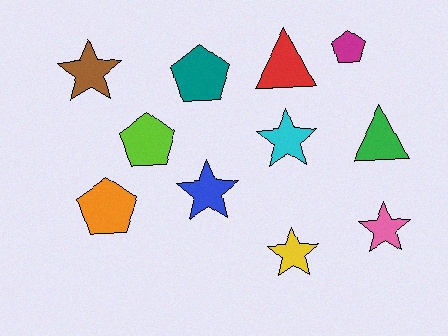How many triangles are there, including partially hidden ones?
There are 2 triangles.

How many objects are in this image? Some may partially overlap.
There are 11 objects.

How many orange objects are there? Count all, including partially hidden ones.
There is 1 orange object.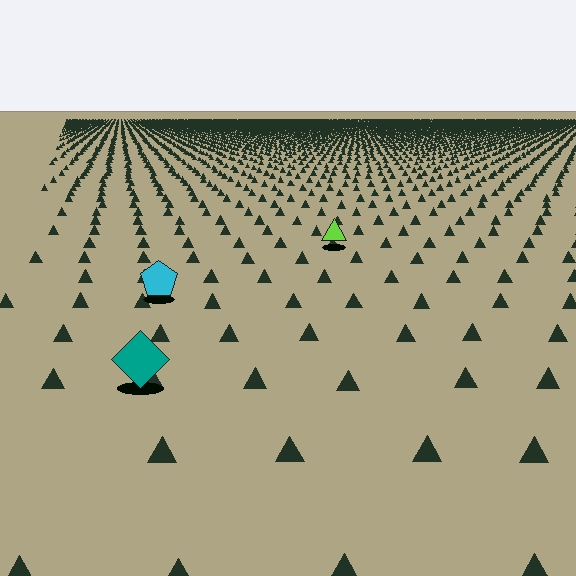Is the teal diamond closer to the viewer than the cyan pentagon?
Yes. The teal diamond is closer — you can tell from the texture gradient: the ground texture is coarser near it.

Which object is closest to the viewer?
The teal diamond is closest. The texture marks near it are larger and more spread out.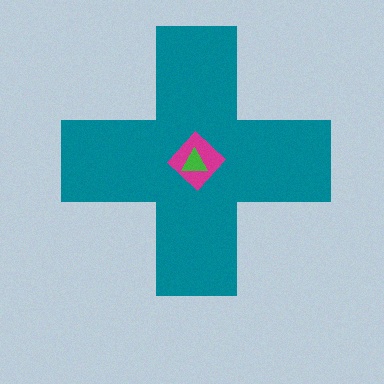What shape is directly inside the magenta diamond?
The green triangle.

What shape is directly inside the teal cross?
The magenta diamond.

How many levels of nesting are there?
3.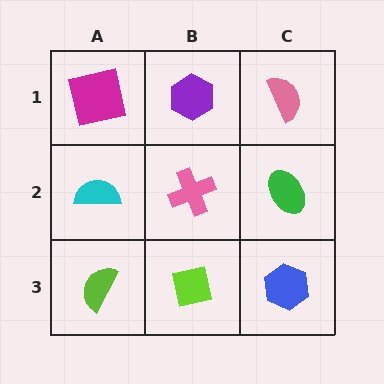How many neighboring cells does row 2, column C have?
3.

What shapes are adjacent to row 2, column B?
A purple hexagon (row 1, column B), a lime square (row 3, column B), a cyan semicircle (row 2, column A), a green ellipse (row 2, column C).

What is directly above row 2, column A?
A magenta square.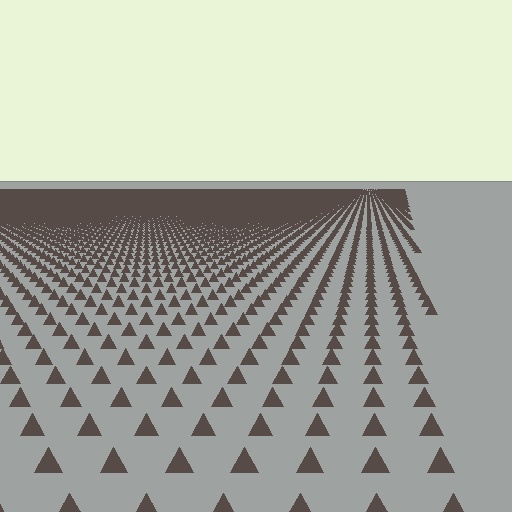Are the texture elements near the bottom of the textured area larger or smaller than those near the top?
Larger. Near the bottom, elements are closer to the viewer and appear at a bigger on-screen size.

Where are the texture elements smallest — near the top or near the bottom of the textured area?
Near the top.